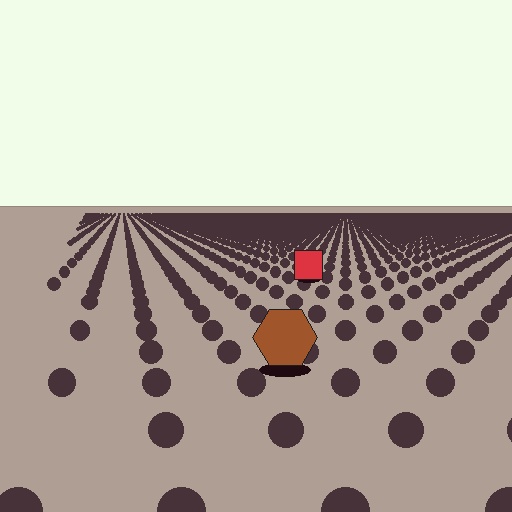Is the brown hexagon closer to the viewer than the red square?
Yes. The brown hexagon is closer — you can tell from the texture gradient: the ground texture is coarser near it.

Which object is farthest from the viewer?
The red square is farthest from the viewer. It appears smaller and the ground texture around it is denser.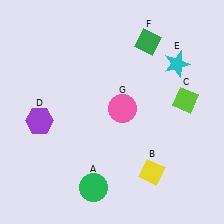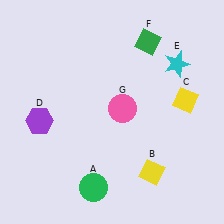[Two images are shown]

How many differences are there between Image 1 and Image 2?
There is 1 difference between the two images.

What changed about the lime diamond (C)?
In Image 1, C is lime. In Image 2, it changed to yellow.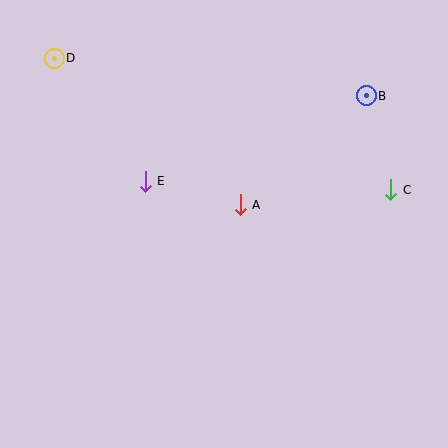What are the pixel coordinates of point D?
Point D is at (54, 58).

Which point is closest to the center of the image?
Point A at (240, 205) is closest to the center.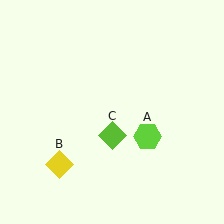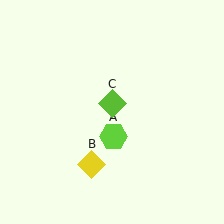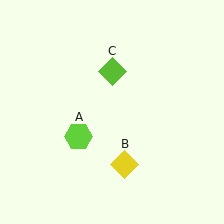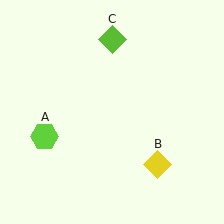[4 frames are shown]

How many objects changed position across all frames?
3 objects changed position: lime hexagon (object A), yellow diamond (object B), lime diamond (object C).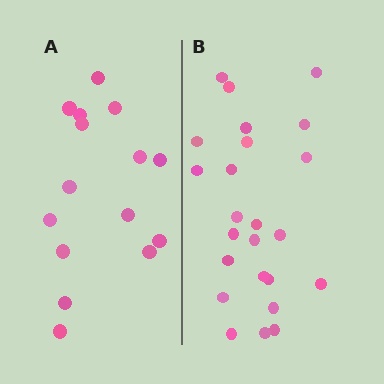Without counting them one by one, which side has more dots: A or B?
Region B (the right region) has more dots.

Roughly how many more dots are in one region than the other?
Region B has roughly 8 or so more dots than region A.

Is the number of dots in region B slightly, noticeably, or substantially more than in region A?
Region B has substantially more. The ratio is roughly 1.6 to 1.